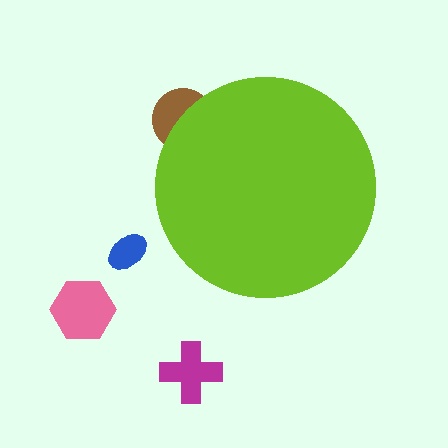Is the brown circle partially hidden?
Yes, the brown circle is partially hidden behind the lime circle.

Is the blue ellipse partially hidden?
No, the blue ellipse is fully visible.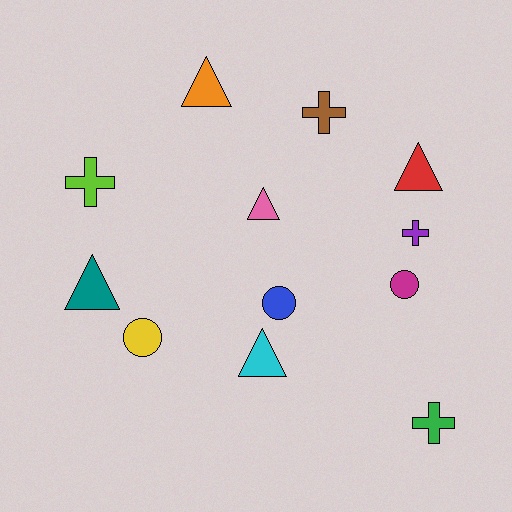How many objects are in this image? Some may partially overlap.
There are 12 objects.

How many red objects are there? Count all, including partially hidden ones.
There is 1 red object.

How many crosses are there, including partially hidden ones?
There are 4 crosses.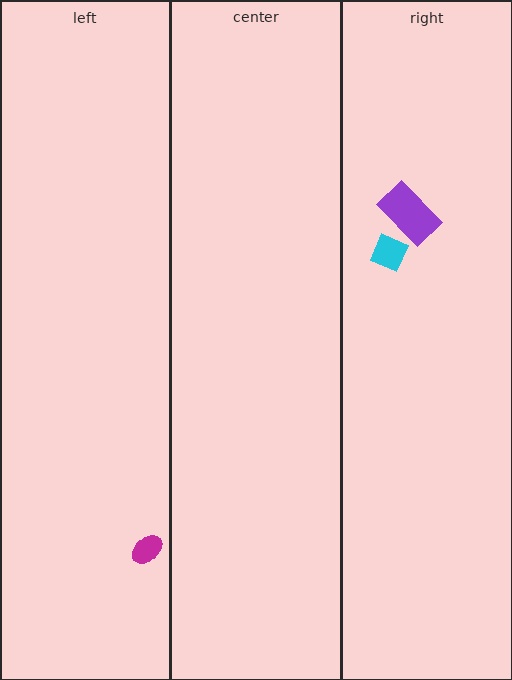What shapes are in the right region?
The cyan diamond, the purple rectangle.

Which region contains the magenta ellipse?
The left region.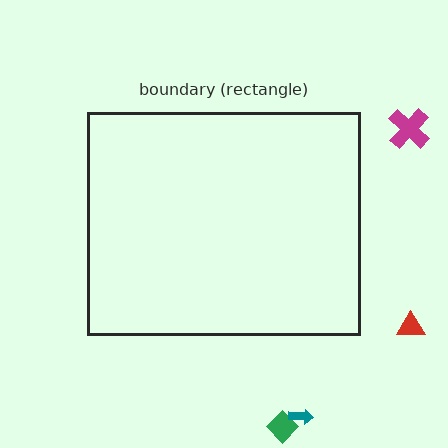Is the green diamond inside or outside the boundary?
Outside.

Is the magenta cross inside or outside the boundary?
Outside.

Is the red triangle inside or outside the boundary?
Outside.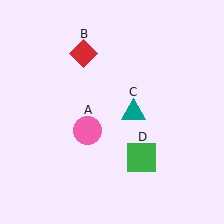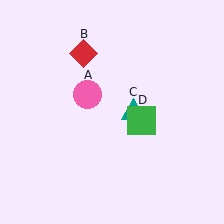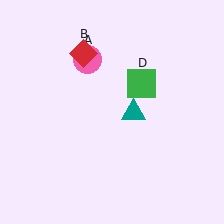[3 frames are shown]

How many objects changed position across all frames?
2 objects changed position: pink circle (object A), green square (object D).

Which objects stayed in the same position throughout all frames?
Red diamond (object B) and teal triangle (object C) remained stationary.